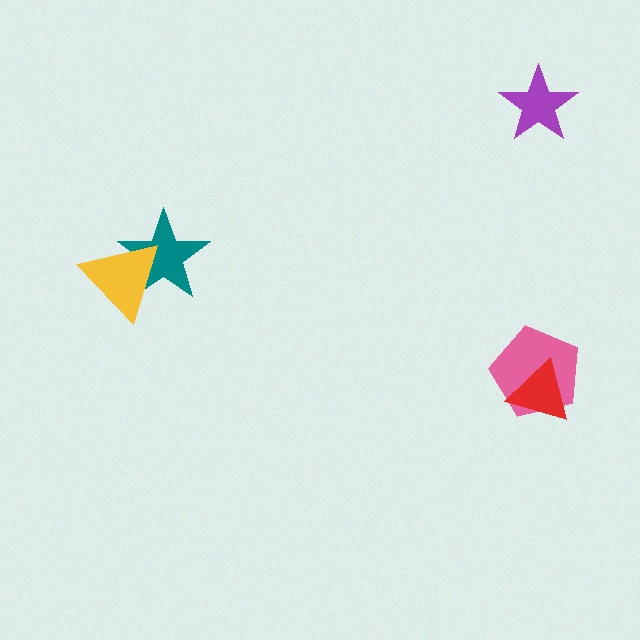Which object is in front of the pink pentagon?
The red triangle is in front of the pink pentagon.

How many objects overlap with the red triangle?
1 object overlaps with the red triangle.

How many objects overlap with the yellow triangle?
1 object overlaps with the yellow triangle.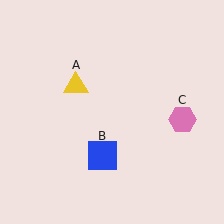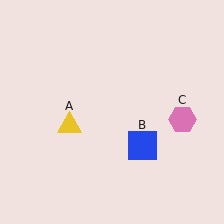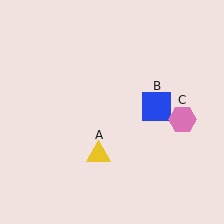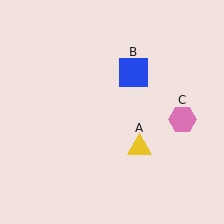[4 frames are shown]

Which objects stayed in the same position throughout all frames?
Pink hexagon (object C) remained stationary.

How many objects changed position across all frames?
2 objects changed position: yellow triangle (object A), blue square (object B).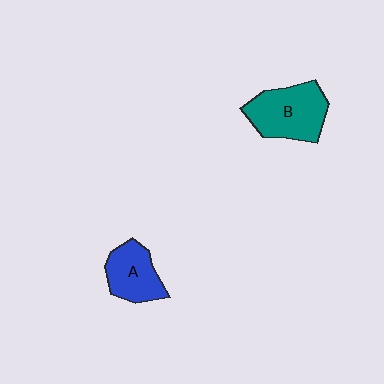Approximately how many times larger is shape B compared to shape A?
Approximately 1.4 times.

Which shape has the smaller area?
Shape A (blue).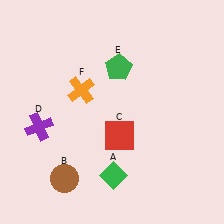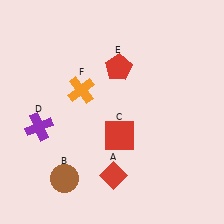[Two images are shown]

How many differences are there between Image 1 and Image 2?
There are 2 differences between the two images.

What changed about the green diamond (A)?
In Image 1, A is green. In Image 2, it changed to red.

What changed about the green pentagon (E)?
In Image 1, E is green. In Image 2, it changed to red.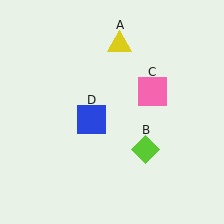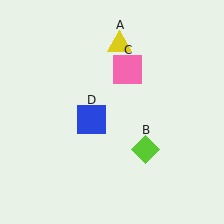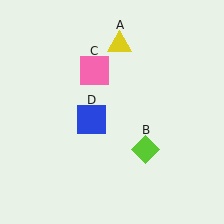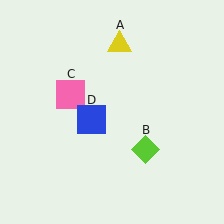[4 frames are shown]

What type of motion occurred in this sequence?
The pink square (object C) rotated counterclockwise around the center of the scene.